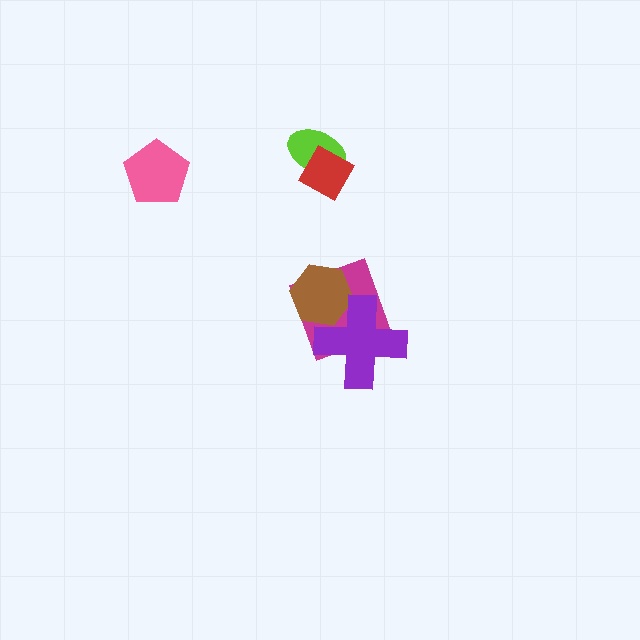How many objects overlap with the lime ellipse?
1 object overlaps with the lime ellipse.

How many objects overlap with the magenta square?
2 objects overlap with the magenta square.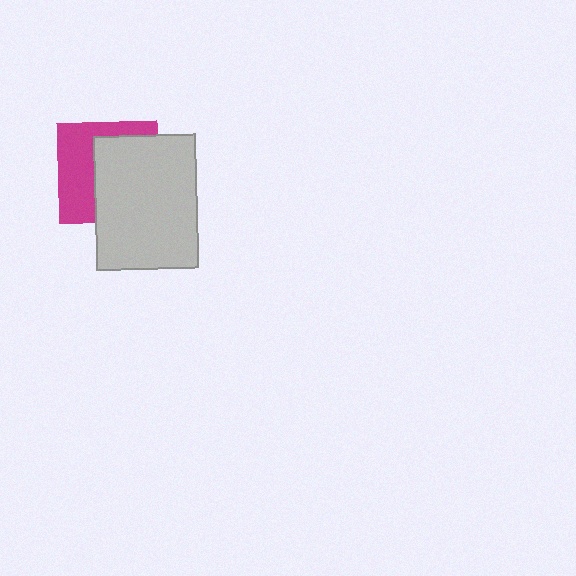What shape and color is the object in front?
The object in front is a light gray rectangle.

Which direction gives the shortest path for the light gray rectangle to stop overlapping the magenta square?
Moving right gives the shortest separation.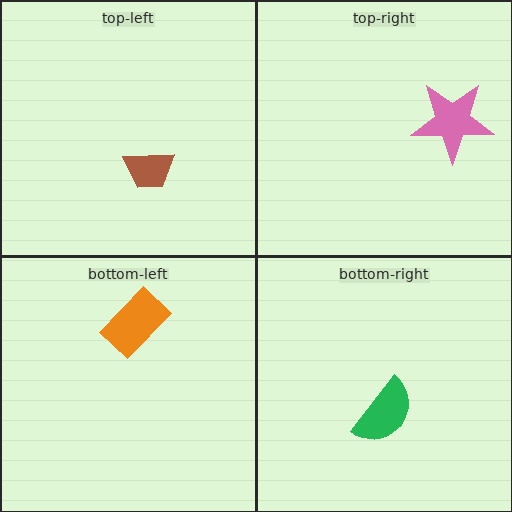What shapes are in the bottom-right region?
The green semicircle.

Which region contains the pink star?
The top-right region.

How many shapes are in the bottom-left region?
1.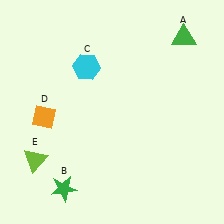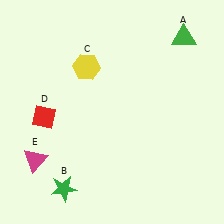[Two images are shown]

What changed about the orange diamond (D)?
In Image 1, D is orange. In Image 2, it changed to red.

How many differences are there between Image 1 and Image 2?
There are 3 differences between the two images.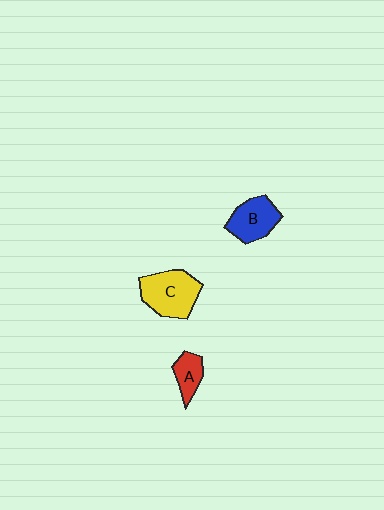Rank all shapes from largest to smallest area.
From largest to smallest: C (yellow), B (blue), A (red).